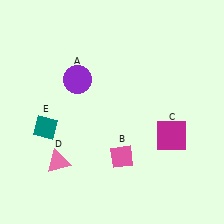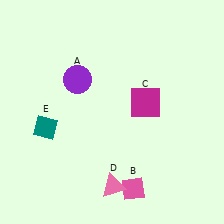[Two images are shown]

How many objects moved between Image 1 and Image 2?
3 objects moved between the two images.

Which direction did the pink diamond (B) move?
The pink diamond (B) moved down.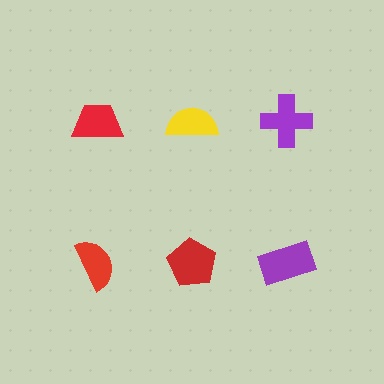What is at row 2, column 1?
A red semicircle.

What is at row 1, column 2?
A yellow semicircle.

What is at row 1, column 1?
A red trapezoid.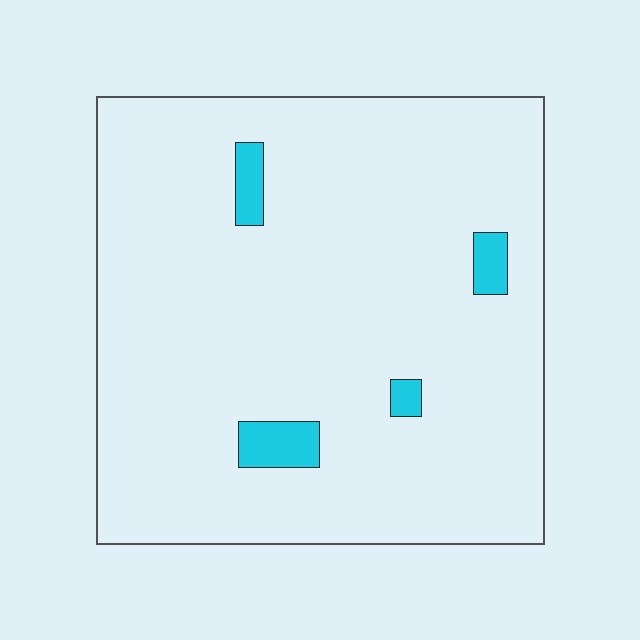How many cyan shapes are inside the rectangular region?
4.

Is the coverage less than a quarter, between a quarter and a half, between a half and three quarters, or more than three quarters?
Less than a quarter.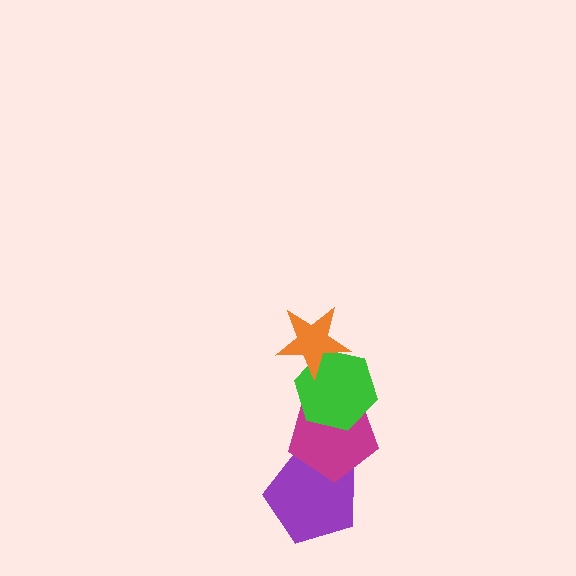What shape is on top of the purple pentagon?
The magenta pentagon is on top of the purple pentagon.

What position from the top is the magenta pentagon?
The magenta pentagon is 3rd from the top.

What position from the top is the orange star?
The orange star is 1st from the top.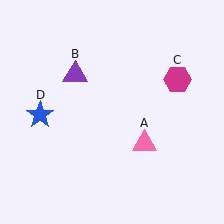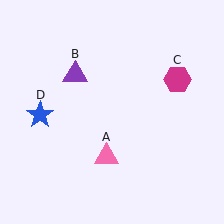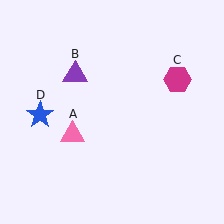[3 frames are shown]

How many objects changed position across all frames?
1 object changed position: pink triangle (object A).